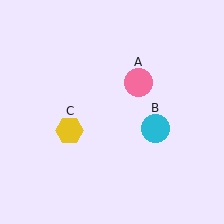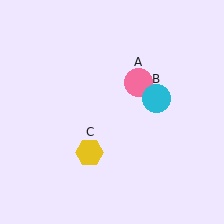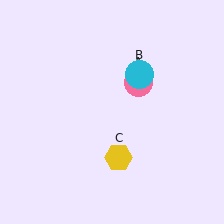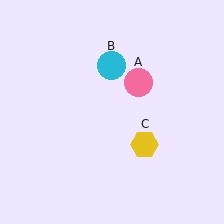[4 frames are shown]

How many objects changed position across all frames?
2 objects changed position: cyan circle (object B), yellow hexagon (object C).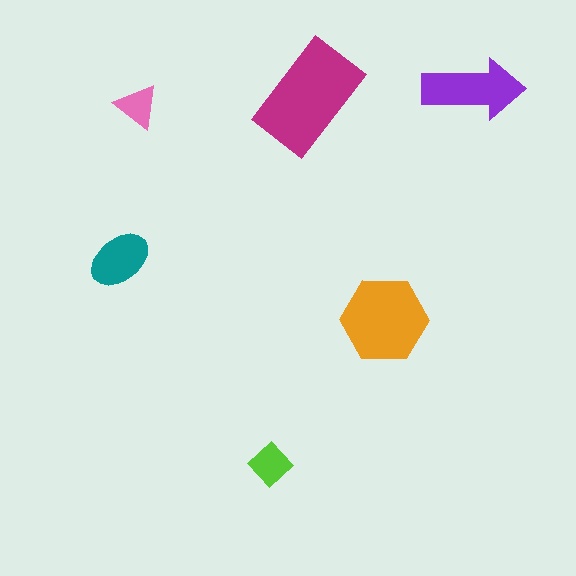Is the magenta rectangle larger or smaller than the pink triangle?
Larger.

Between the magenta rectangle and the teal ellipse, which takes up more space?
The magenta rectangle.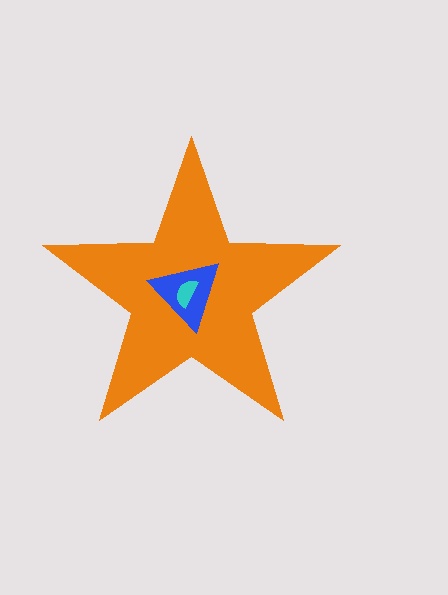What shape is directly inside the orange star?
The blue triangle.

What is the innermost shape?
The cyan semicircle.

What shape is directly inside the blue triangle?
The cyan semicircle.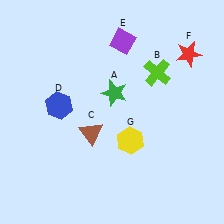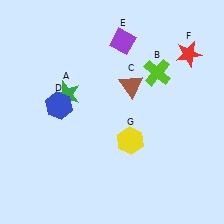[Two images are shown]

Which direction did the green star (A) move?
The green star (A) moved left.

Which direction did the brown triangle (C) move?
The brown triangle (C) moved up.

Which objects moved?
The objects that moved are: the green star (A), the brown triangle (C).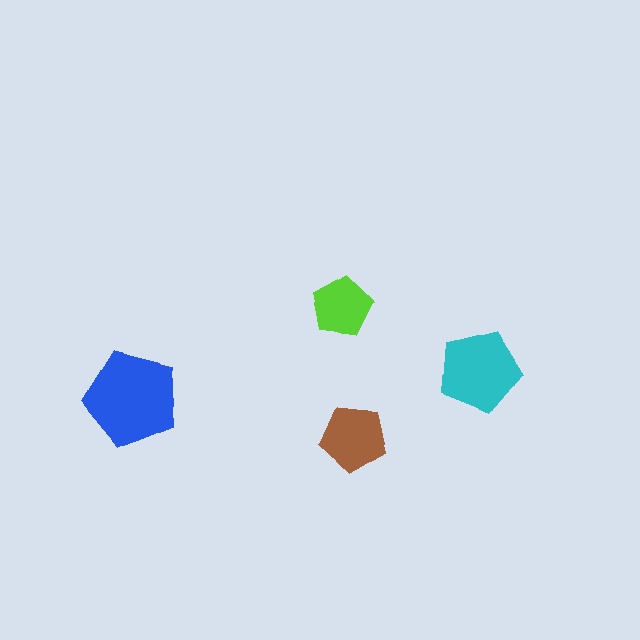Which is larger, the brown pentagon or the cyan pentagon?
The cyan one.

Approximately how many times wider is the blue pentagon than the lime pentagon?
About 1.5 times wider.